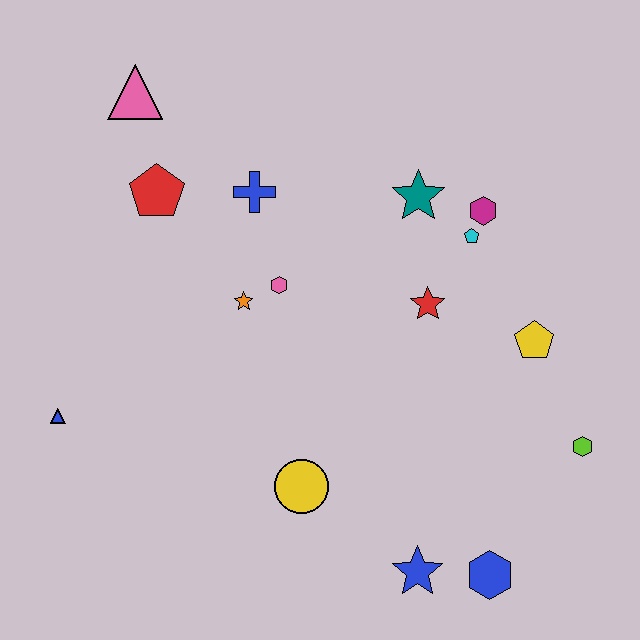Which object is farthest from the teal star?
The blue triangle is farthest from the teal star.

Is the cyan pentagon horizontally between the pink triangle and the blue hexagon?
Yes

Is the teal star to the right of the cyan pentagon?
No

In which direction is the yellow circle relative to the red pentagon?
The yellow circle is below the red pentagon.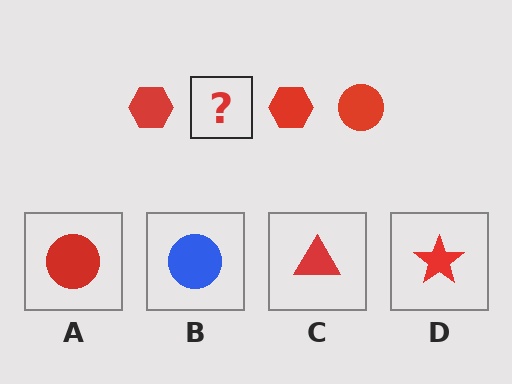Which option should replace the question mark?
Option A.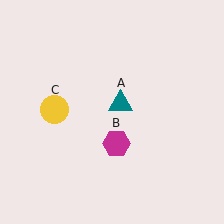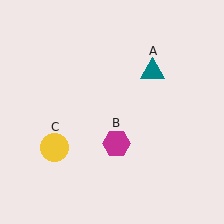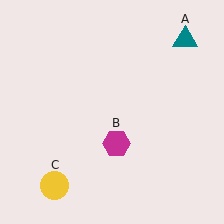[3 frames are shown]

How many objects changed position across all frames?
2 objects changed position: teal triangle (object A), yellow circle (object C).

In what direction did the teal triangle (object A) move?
The teal triangle (object A) moved up and to the right.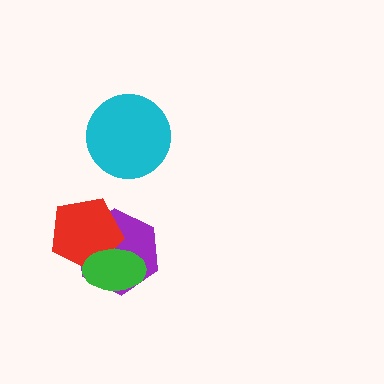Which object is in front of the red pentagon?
The green ellipse is in front of the red pentagon.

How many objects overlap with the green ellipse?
2 objects overlap with the green ellipse.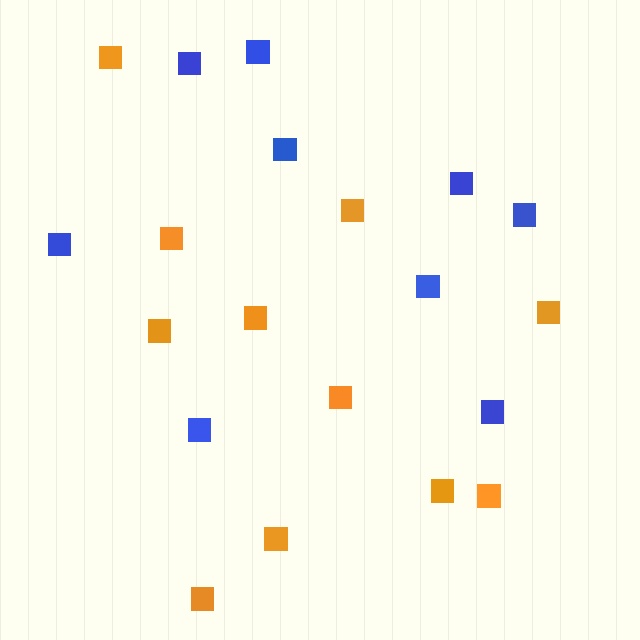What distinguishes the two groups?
There are 2 groups: one group of blue squares (9) and one group of orange squares (11).